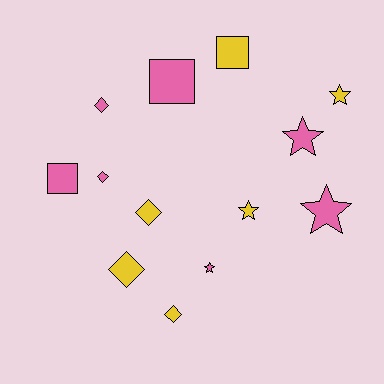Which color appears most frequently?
Pink, with 7 objects.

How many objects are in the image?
There are 13 objects.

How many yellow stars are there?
There are 2 yellow stars.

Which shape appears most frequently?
Star, with 5 objects.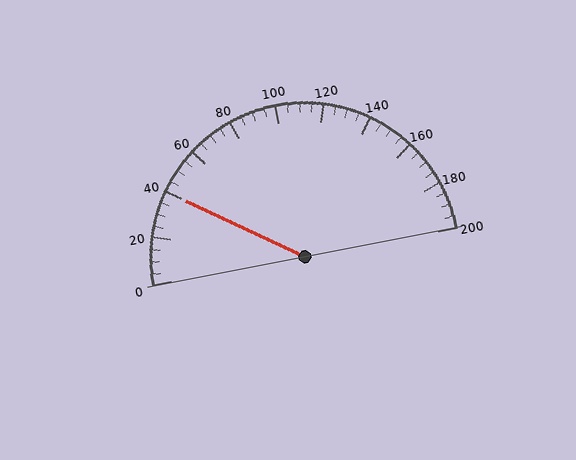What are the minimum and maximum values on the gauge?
The gauge ranges from 0 to 200.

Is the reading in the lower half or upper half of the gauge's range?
The reading is in the lower half of the range (0 to 200).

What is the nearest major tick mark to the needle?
The nearest major tick mark is 40.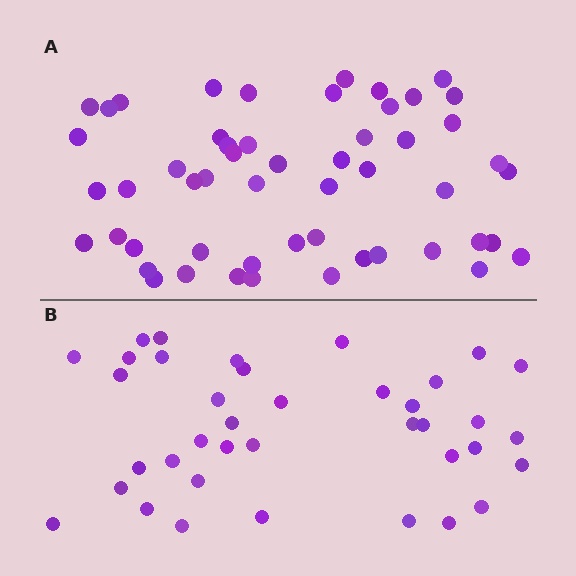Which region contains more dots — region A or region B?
Region A (the top region) has more dots.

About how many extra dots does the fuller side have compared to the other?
Region A has approximately 15 more dots than region B.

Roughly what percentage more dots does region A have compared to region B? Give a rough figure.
About 40% more.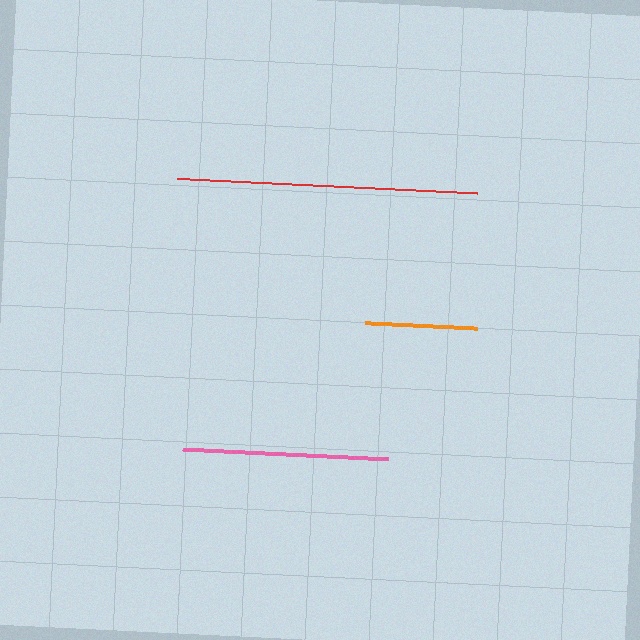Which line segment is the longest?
The red line is the longest at approximately 302 pixels.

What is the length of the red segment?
The red segment is approximately 302 pixels long.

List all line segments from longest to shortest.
From longest to shortest: red, pink, orange.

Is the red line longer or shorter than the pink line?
The red line is longer than the pink line.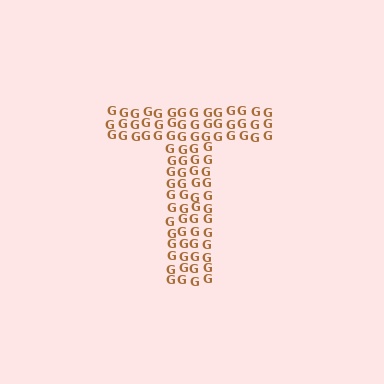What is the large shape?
The large shape is the letter T.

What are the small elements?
The small elements are letter G's.